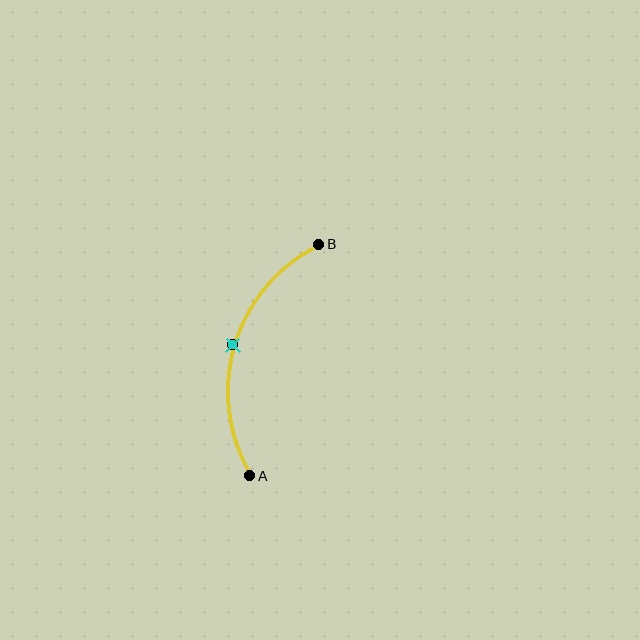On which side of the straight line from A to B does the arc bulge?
The arc bulges to the left of the straight line connecting A and B.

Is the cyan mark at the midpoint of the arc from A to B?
Yes. The cyan mark lies on the arc at equal arc-length from both A and B — it is the arc midpoint.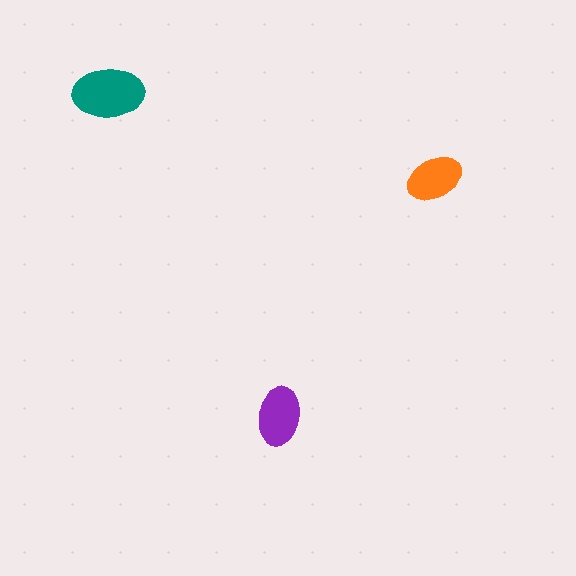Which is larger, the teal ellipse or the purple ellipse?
The teal one.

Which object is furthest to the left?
The teal ellipse is leftmost.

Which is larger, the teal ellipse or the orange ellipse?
The teal one.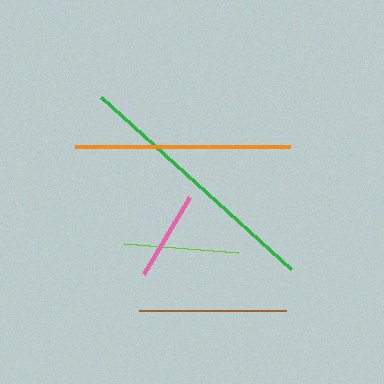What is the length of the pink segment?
The pink segment is approximately 90 pixels long.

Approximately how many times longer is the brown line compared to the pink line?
The brown line is approximately 1.6 times the length of the pink line.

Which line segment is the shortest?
The pink line is the shortest at approximately 90 pixels.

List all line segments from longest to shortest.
From longest to shortest: green, orange, brown, lime, pink.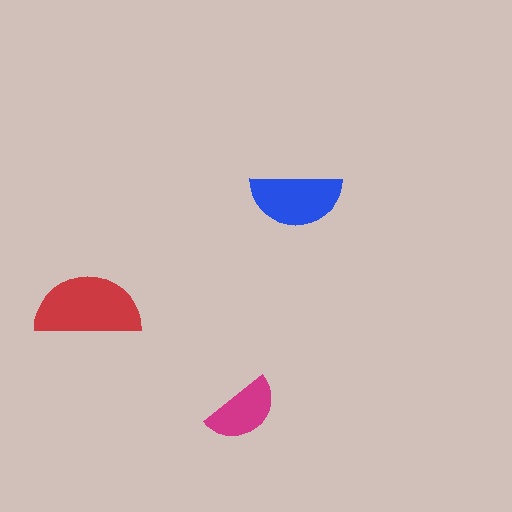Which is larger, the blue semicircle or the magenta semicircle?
The blue one.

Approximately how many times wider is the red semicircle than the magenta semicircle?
About 1.5 times wider.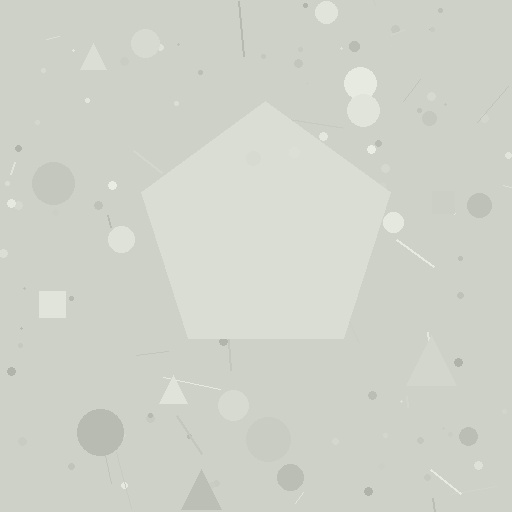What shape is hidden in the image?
A pentagon is hidden in the image.